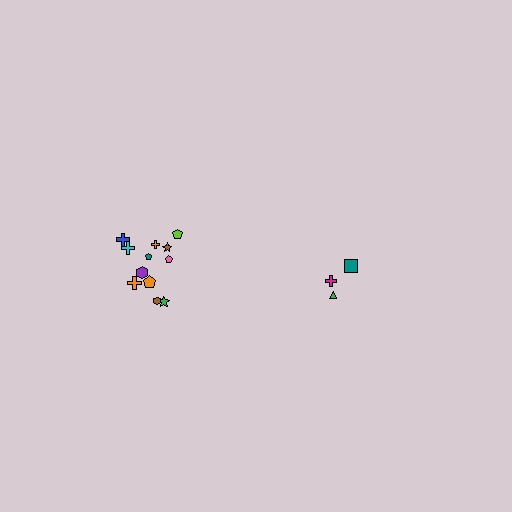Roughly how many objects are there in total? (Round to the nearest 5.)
Roughly 15 objects in total.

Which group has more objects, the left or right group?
The left group.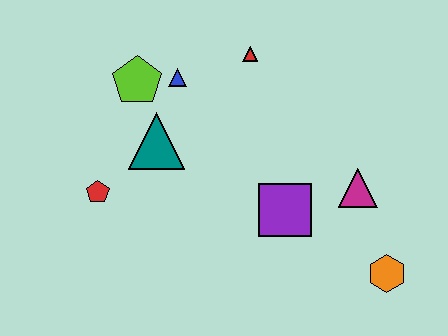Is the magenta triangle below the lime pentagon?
Yes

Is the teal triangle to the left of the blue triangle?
Yes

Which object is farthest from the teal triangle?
The orange hexagon is farthest from the teal triangle.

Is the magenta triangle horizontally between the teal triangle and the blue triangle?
No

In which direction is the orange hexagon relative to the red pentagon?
The orange hexagon is to the right of the red pentagon.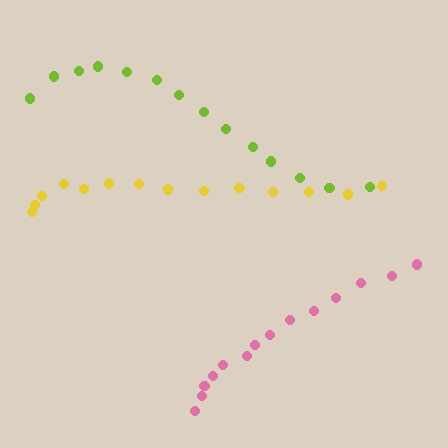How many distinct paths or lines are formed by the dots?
There are 3 distinct paths.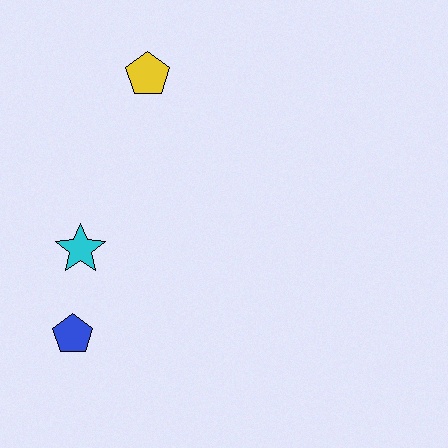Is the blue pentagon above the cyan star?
No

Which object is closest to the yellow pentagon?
The cyan star is closest to the yellow pentagon.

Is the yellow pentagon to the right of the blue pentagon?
Yes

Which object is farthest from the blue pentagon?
The yellow pentagon is farthest from the blue pentagon.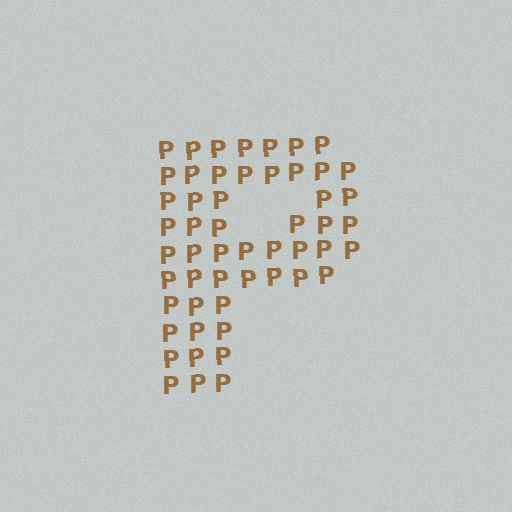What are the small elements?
The small elements are letter P's.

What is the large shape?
The large shape is the letter P.